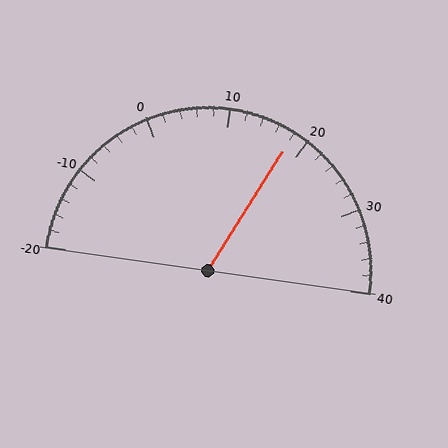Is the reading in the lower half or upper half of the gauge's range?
The reading is in the upper half of the range (-20 to 40).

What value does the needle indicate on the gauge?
The needle indicates approximately 18.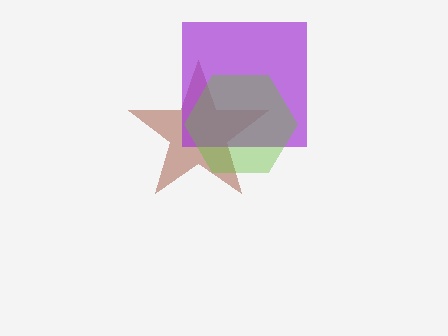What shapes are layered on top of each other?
The layered shapes are: a brown star, a purple square, a lime hexagon.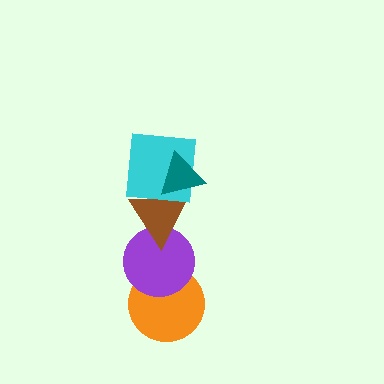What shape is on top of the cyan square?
The teal triangle is on top of the cyan square.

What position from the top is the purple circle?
The purple circle is 4th from the top.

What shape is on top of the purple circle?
The brown triangle is on top of the purple circle.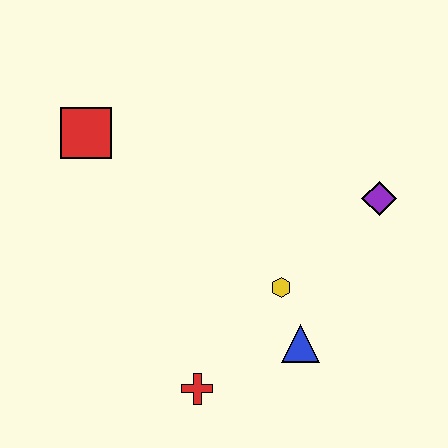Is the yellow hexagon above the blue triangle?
Yes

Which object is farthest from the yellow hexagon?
The red square is farthest from the yellow hexagon.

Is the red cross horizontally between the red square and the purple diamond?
Yes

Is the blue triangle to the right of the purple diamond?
No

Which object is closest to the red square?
The yellow hexagon is closest to the red square.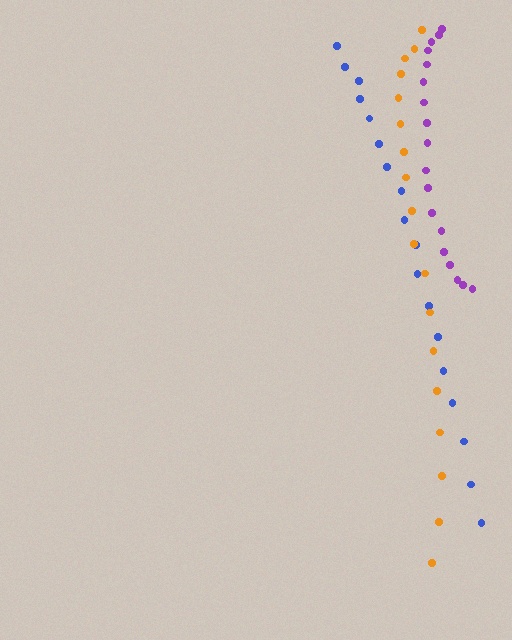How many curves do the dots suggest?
There are 3 distinct paths.